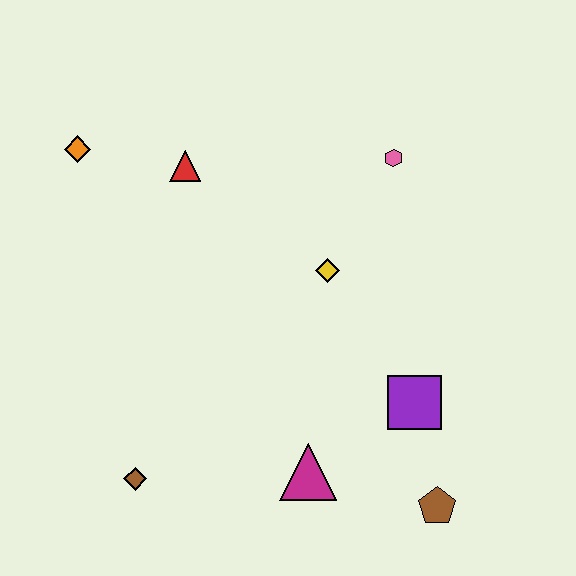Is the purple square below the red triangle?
Yes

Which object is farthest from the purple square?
The orange diamond is farthest from the purple square.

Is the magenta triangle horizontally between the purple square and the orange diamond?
Yes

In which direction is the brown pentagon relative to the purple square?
The brown pentagon is below the purple square.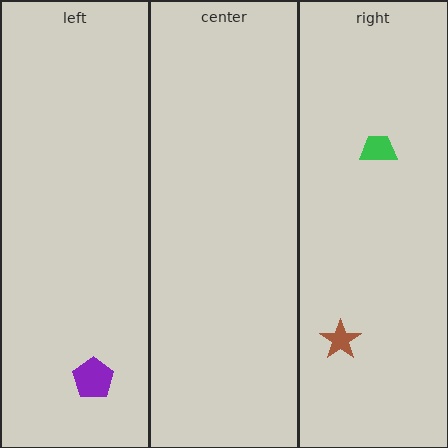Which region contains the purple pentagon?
The left region.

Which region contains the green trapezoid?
The right region.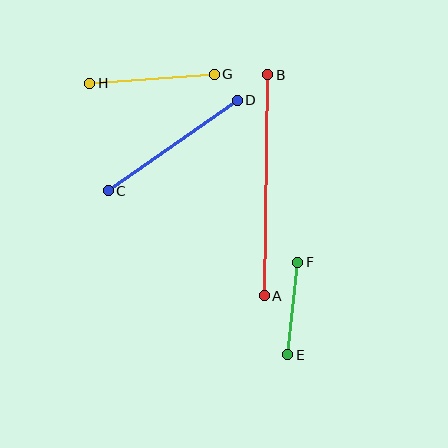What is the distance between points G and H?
The distance is approximately 125 pixels.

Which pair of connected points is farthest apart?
Points A and B are farthest apart.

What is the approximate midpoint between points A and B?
The midpoint is at approximately (266, 185) pixels.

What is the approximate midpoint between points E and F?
The midpoint is at approximately (293, 309) pixels.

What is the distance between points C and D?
The distance is approximately 158 pixels.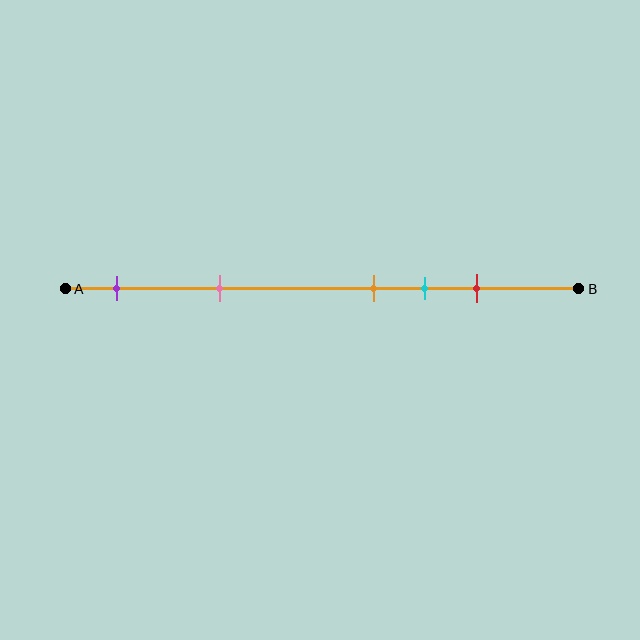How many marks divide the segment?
There are 5 marks dividing the segment.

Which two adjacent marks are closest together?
The orange and cyan marks are the closest adjacent pair.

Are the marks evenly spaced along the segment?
No, the marks are not evenly spaced.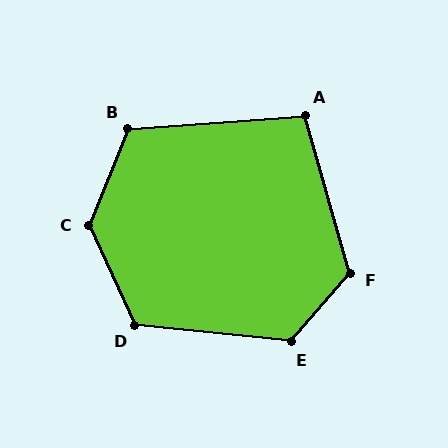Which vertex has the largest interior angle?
C, at approximately 133 degrees.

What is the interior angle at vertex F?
Approximately 123 degrees (obtuse).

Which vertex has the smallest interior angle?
A, at approximately 102 degrees.